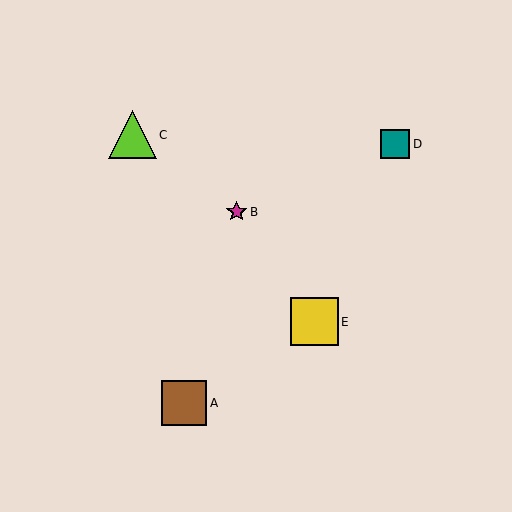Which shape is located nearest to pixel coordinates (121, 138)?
The lime triangle (labeled C) at (132, 135) is nearest to that location.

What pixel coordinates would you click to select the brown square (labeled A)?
Click at (184, 403) to select the brown square A.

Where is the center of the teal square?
The center of the teal square is at (395, 144).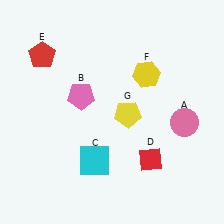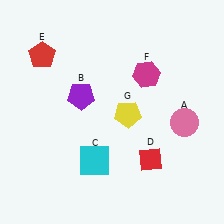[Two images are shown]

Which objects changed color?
B changed from pink to purple. F changed from yellow to magenta.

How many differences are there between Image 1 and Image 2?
There are 2 differences between the two images.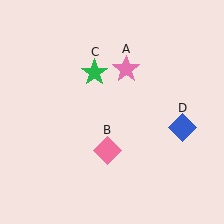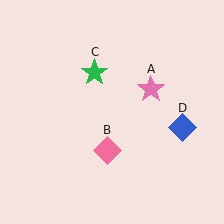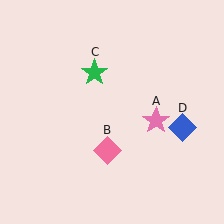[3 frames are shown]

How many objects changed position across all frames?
1 object changed position: pink star (object A).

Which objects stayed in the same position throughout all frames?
Pink diamond (object B) and green star (object C) and blue diamond (object D) remained stationary.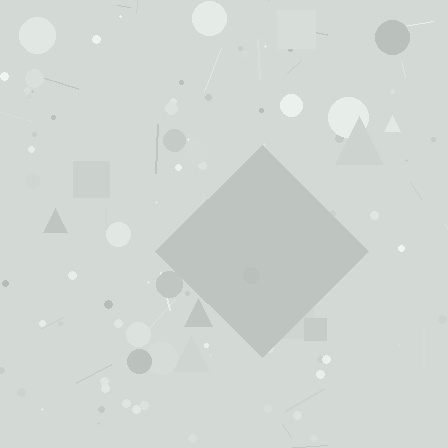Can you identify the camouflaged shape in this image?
The camouflaged shape is a diamond.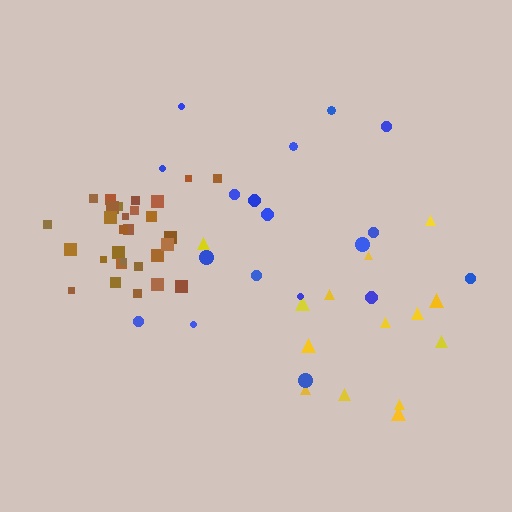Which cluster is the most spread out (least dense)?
Yellow.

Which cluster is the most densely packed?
Brown.